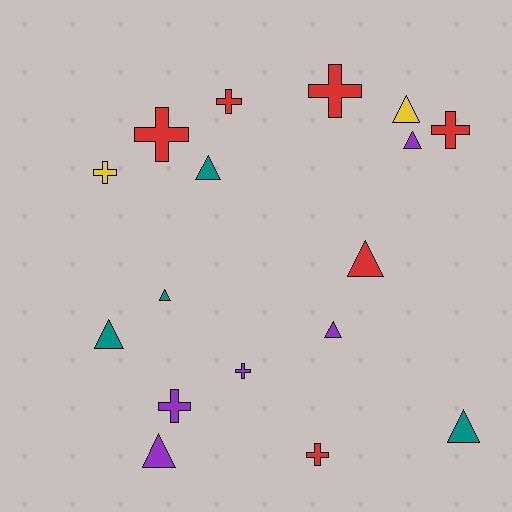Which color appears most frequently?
Red, with 6 objects.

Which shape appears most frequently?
Triangle, with 9 objects.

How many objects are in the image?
There are 17 objects.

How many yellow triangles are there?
There is 1 yellow triangle.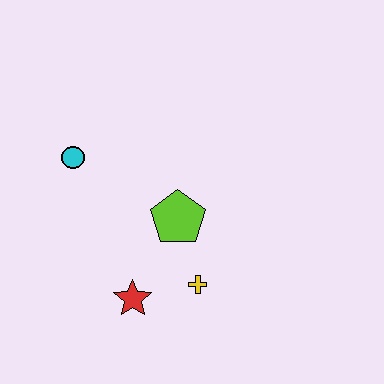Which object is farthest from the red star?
The cyan circle is farthest from the red star.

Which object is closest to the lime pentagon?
The yellow cross is closest to the lime pentagon.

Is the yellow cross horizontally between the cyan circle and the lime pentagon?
No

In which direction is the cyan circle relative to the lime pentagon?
The cyan circle is to the left of the lime pentagon.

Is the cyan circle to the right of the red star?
No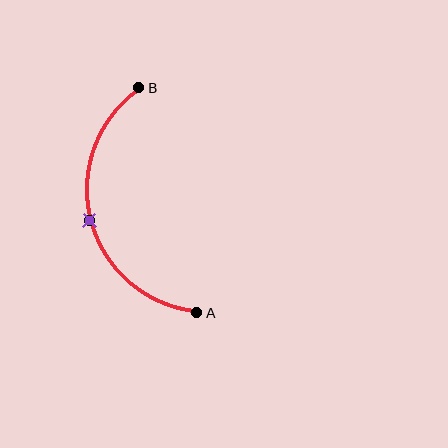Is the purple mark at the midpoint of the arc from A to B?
Yes. The purple mark lies on the arc at equal arc-length from both A and B — it is the arc midpoint.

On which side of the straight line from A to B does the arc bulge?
The arc bulges to the left of the straight line connecting A and B.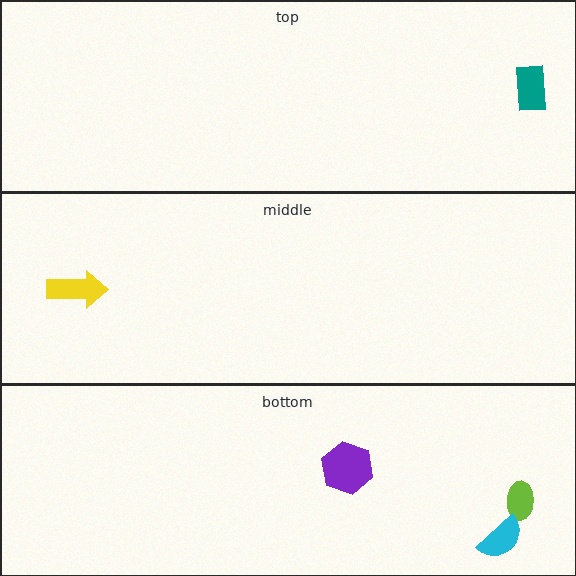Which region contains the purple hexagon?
The bottom region.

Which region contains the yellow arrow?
The middle region.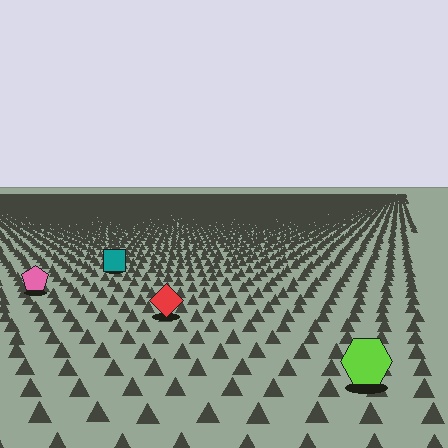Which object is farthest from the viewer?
The teal square is farthest from the viewer. It appears smaller and the ground texture around it is denser.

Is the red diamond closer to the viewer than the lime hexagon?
No. The lime hexagon is closer — you can tell from the texture gradient: the ground texture is coarser near it.